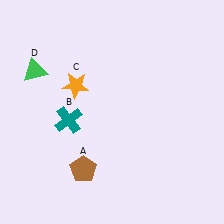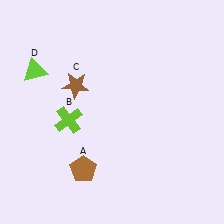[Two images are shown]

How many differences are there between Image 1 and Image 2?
There are 3 differences between the two images.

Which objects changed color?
B changed from teal to lime. C changed from orange to brown. D changed from green to lime.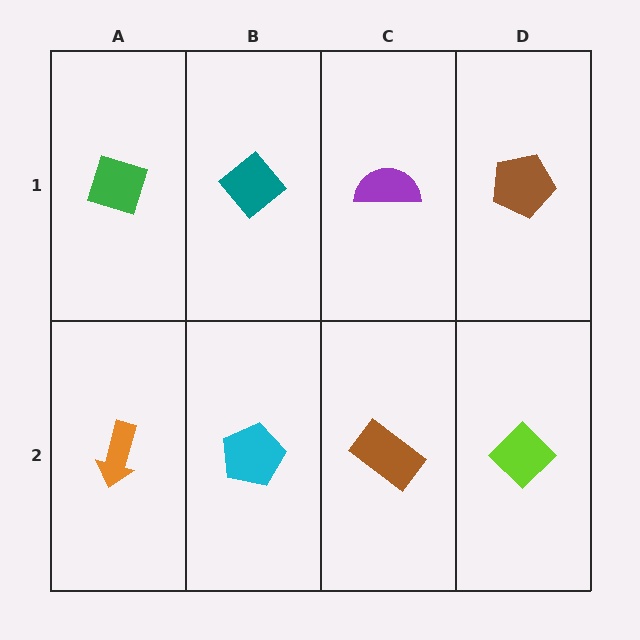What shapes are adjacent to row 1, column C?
A brown rectangle (row 2, column C), a teal diamond (row 1, column B), a brown pentagon (row 1, column D).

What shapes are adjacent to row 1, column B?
A cyan pentagon (row 2, column B), a green diamond (row 1, column A), a purple semicircle (row 1, column C).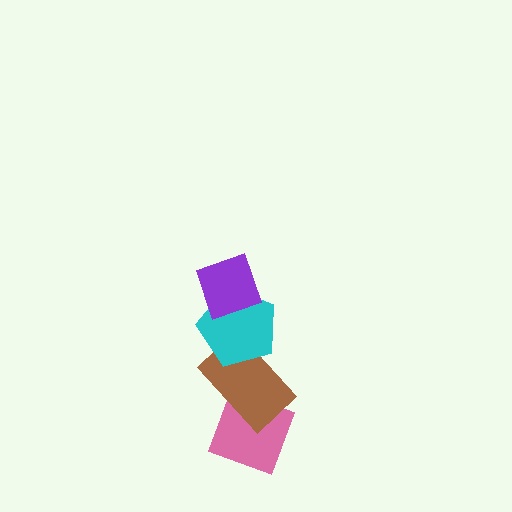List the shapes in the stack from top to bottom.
From top to bottom: the purple diamond, the cyan pentagon, the brown rectangle, the pink diamond.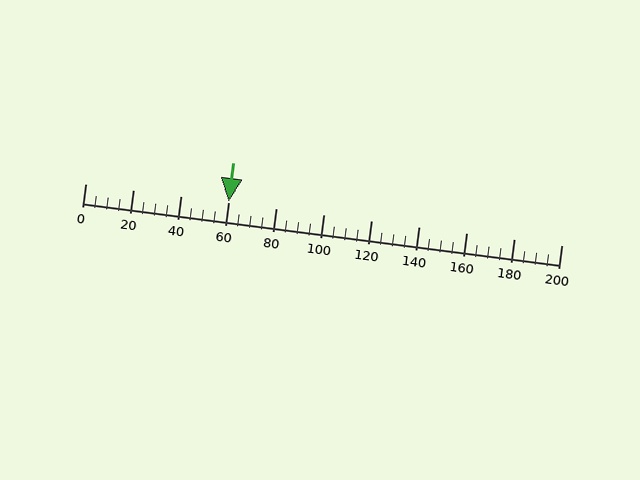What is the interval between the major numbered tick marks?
The major tick marks are spaced 20 units apart.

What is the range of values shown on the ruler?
The ruler shows values from 0 to 200.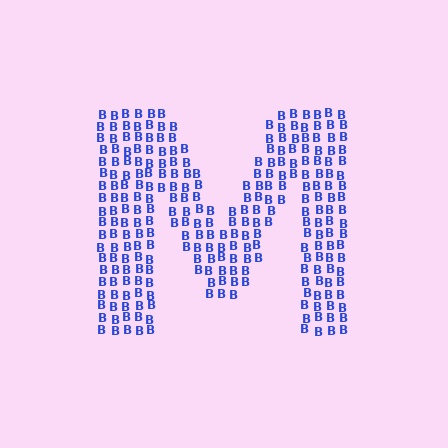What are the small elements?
The small elements are letter B's.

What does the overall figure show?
The overall figure shows the letter M.